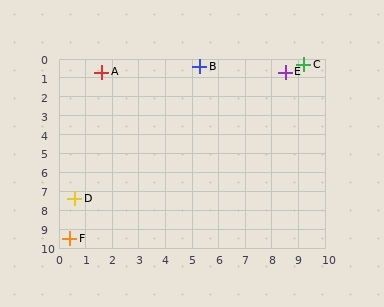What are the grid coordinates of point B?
Point B is at approximately (5.3, 0.4).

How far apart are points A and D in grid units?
Points A and D are about 6.8 grid units apart.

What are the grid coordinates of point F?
Point F is at approximately (0.4, 9.5).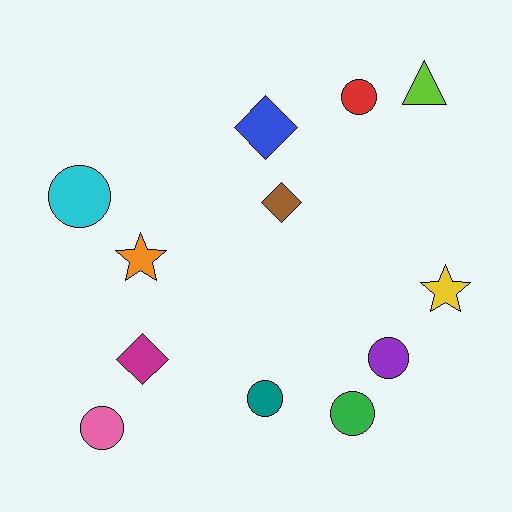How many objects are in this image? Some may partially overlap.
There are 12 objects.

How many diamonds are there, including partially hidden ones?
There are 3 diamonds.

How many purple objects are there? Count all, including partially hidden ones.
There is 1 purple object.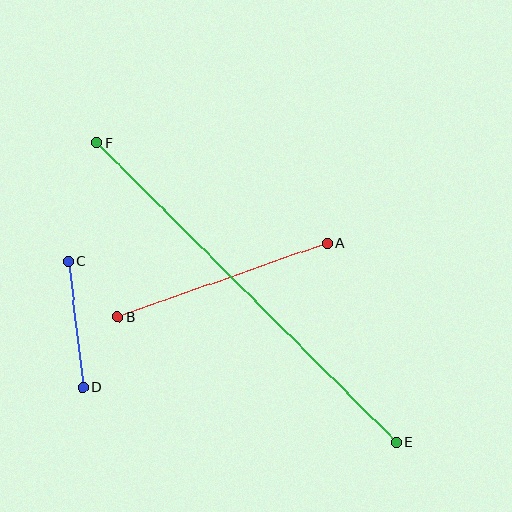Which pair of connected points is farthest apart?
Points E and F are farthest apart.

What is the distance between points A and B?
The distance is approximately 222 pixels.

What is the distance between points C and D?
The distance is approximately 127 pixels.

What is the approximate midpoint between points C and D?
The midpoint is at approximately (76, 324) pixels.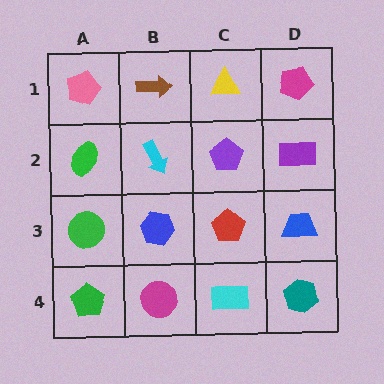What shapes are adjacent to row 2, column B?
A brown arrow (row 1, column B), a blue hexagon (row 3, column B), a green ellipse (row 2, column A), a purple pentagon (row 2, column C).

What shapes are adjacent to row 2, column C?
A yellow triangle (row 1, column C), a red pentagon (row 3, column C), a cyan arrow (row 2, column B), a purple rectangle (row 2, column D).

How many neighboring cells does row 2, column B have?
4.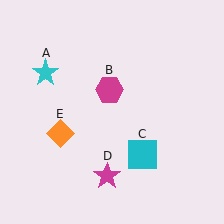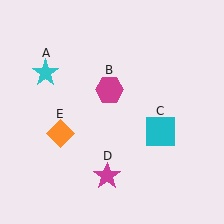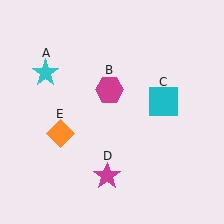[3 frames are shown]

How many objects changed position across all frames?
1 object changed position: cyan square (object C).